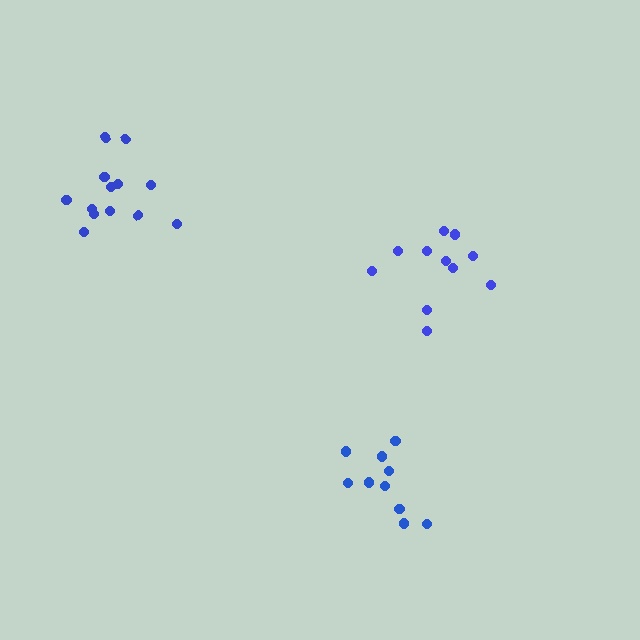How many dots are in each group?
Group 1: 11 dots, Group 2: 10 dots, Group 3: 13 dots (34 total).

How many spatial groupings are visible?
There are 3 spatial groupings.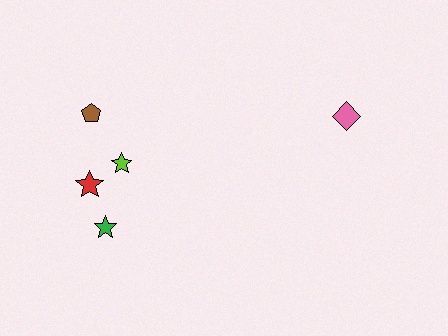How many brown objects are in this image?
There is 1 brown object.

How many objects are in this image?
There are 5 objects.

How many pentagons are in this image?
There is 1 pentagon.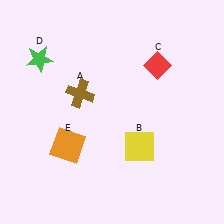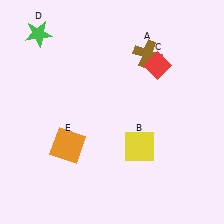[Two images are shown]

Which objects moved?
The objects that moved are: the brown cross (A), the green star (D).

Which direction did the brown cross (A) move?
The brown cross (A) moved right.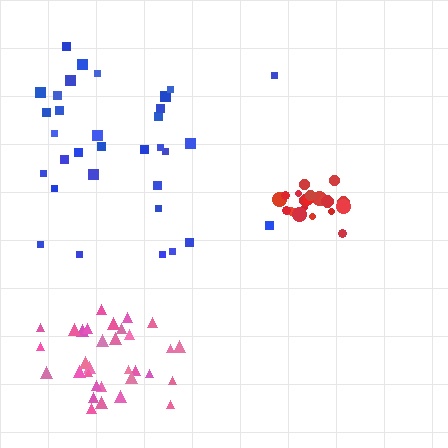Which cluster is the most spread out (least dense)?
Blue.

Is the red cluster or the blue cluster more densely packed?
Red.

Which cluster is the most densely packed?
Red.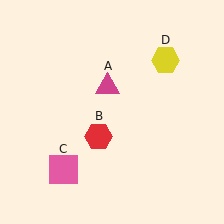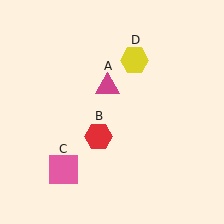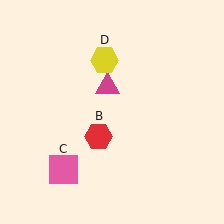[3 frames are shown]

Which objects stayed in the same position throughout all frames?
Magenta triangle (object A) and red hexagon (object B) and pink square (object C) remained stationary.